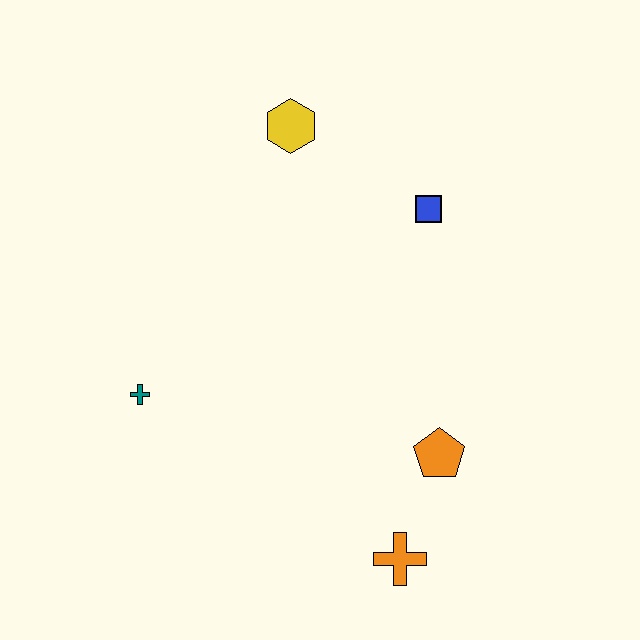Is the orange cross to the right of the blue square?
No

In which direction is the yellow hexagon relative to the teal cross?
The yellow hexagon is above the teal cross.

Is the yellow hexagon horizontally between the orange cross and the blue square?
No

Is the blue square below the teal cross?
No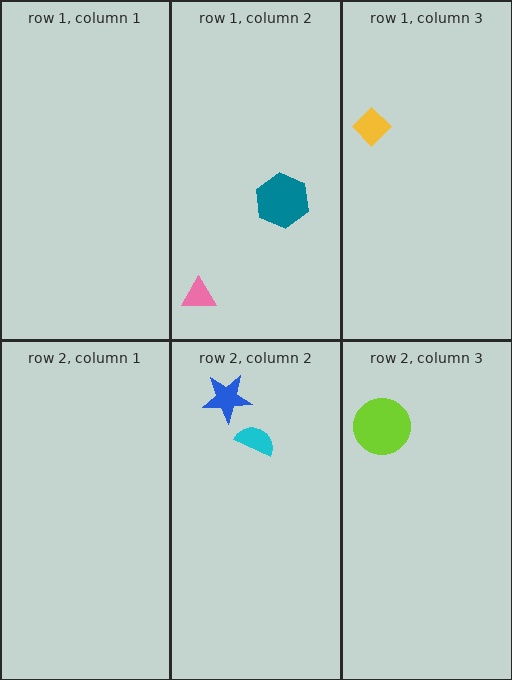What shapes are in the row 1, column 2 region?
The teal hexagon, the pink triangle.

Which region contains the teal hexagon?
The row 1, column 2 region.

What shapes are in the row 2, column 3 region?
The lime circle.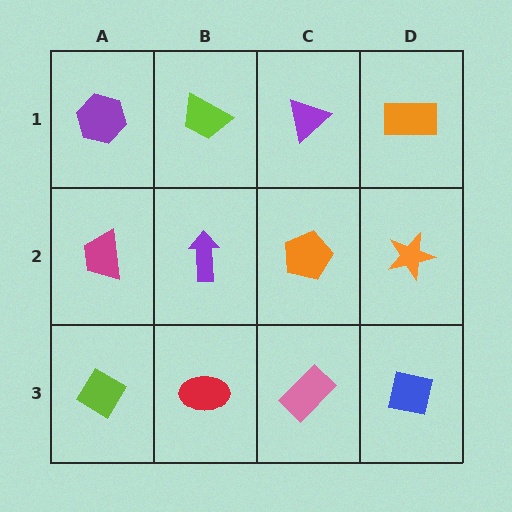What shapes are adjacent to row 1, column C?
An orange pentagon (row 2, column C), a lime trapezoid (row 1, column B), an orange rectangle (row 1, column D).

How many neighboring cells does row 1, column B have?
3.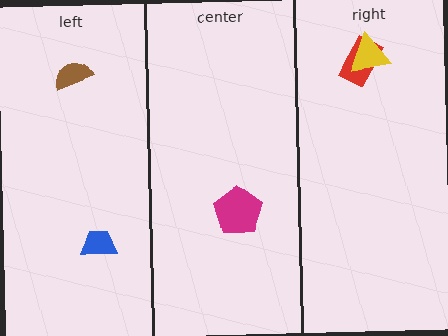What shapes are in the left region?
The blue trapezoid, the brown semicircle.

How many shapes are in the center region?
1.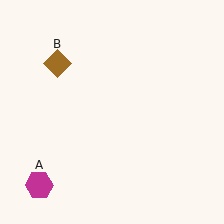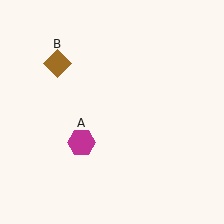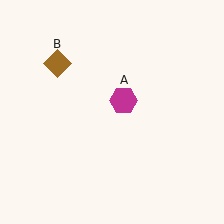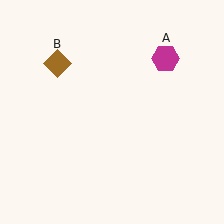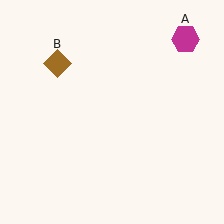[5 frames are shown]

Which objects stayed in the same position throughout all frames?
Brown diamond (object B) remained stationary.